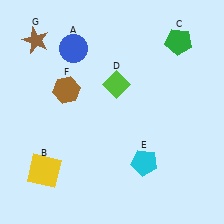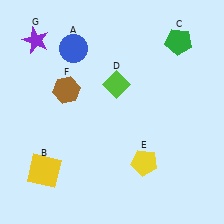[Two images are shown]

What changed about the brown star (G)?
In Image 1, G is brown. In Image 2, it changed to purple.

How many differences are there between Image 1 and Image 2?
There are 2 differences between the two images.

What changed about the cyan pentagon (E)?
In Image 1, E is cyan. In Image 2, it changed to yellow.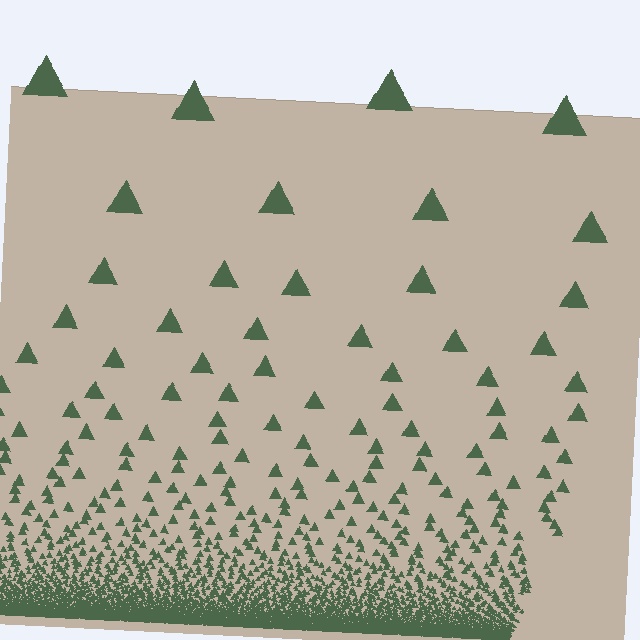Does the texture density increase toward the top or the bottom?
Density increases toward the bottom.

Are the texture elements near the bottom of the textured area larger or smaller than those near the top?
Smaller. The gradient is inverted — elements near the bottom are smaller and denser.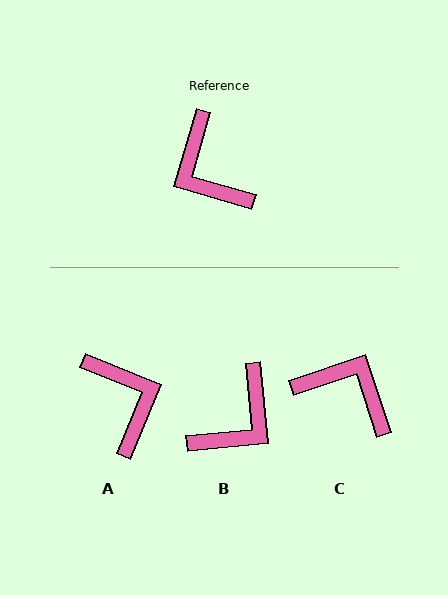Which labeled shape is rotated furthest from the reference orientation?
A, about 174 degrees away.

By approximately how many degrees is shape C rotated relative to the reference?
Approximately 146 degrees clockwise.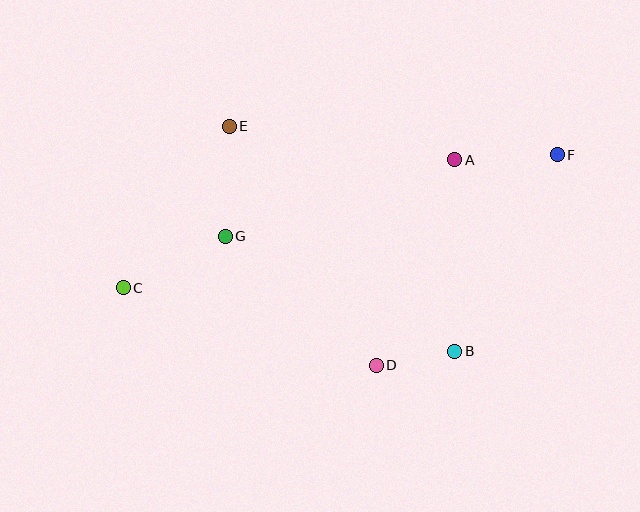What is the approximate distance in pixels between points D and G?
The distance between D and G is approximately 198 pixels.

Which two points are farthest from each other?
Points C and F are farthest from each other.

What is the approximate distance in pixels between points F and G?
The distance between F and G is approximately 342 pixels.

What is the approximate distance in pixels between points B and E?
The distance between B and E is approximately 318 pixels.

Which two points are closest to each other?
Points B and D are closest to each other.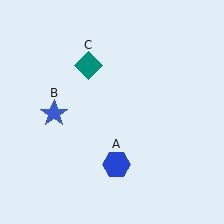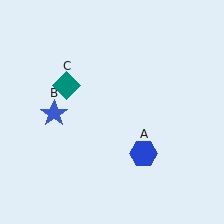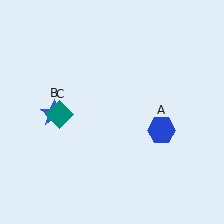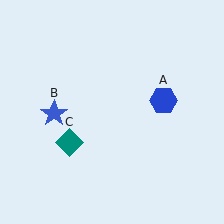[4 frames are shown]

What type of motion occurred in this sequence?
The blue hexagon (object A), teal diamond (object C) rotated counterclockwise around the center of the scene.